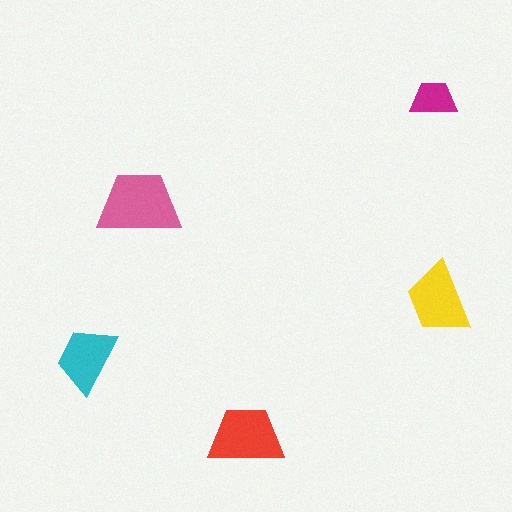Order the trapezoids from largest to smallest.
the pink one, the red one, the yellow one, the cyan one, the magenta one.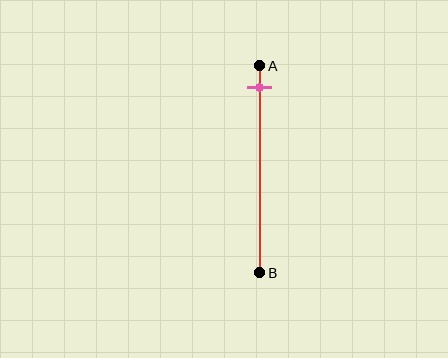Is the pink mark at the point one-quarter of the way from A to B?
No, the mark is at about 10% from A, not at the 25% one-quarter point.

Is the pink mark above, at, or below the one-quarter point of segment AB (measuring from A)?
The pink mark is above the one-quarter point of segment AB.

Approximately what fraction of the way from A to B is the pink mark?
The pink mark is approximately 10% of the way from A to B.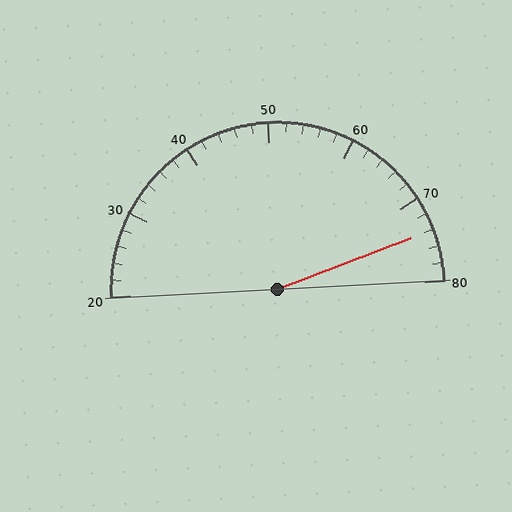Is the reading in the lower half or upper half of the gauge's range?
The reading is in the upper half of the range (20 to 80).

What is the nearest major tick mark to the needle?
The nearest major tick mark is 70.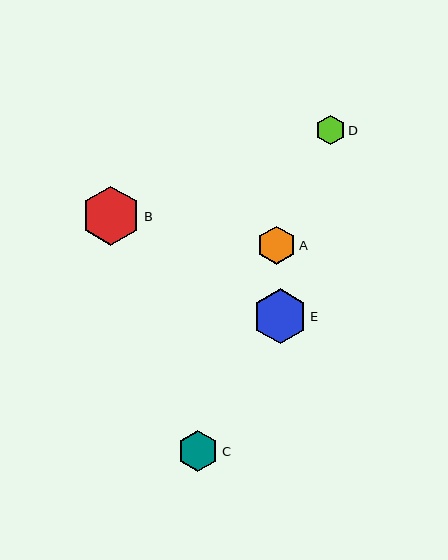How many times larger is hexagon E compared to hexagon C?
Hexagon E is approximately 1.3 times the size of hexagon C.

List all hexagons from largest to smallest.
From largest to smallest: B, E, C, A, D.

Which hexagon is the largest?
Hexagon B is the largest with a size of approximately 60 pixels.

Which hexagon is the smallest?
Hexagon D is the smallest with a size of approximately 29 pixels.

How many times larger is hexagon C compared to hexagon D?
Hexagon C is approximately 1.4 times the size of hexagon D.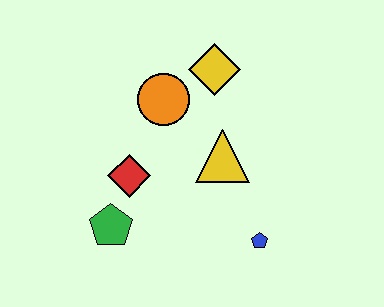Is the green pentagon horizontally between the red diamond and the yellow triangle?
No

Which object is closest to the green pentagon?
The red diamond is closest to the green pentagon.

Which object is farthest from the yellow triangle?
The green pentagon is farthest from the yellow triangle.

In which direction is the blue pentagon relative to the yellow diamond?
The blue pentagon is below the yellow diamond.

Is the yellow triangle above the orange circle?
No